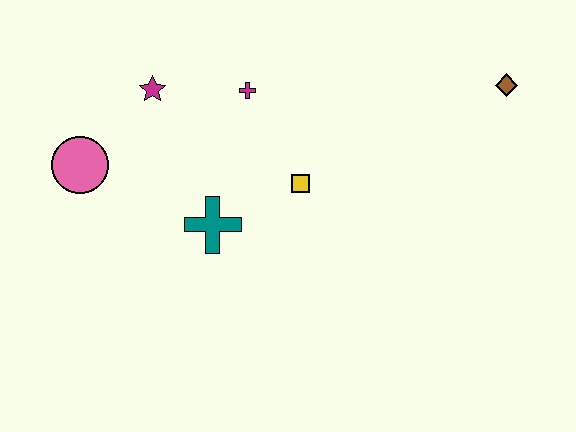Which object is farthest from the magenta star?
The brown diamond is farthest from the magenta star.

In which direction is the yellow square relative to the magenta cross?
The yellow square is below the magenta cross.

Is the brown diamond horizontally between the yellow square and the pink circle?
No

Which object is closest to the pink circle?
The magenta star is closest to the pink circle.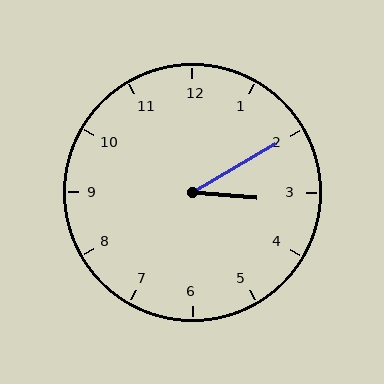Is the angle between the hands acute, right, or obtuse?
It is acute.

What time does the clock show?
3:10.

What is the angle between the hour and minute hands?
Approximately 35 degrees.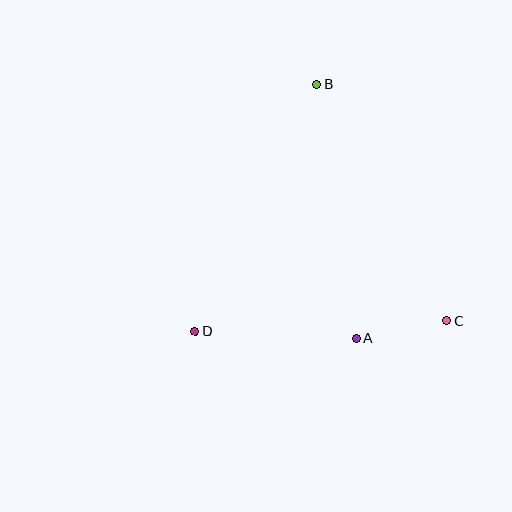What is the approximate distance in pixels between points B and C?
The distance between B and C is approximately 271 pixels.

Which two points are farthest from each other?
Points B and D are farthest from each other.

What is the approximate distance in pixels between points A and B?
The distance between A and B is approximately 257 pixels.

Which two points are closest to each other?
Points A and C are closest to each other.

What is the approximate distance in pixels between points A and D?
The distance between A and D is approximately 161 pixels.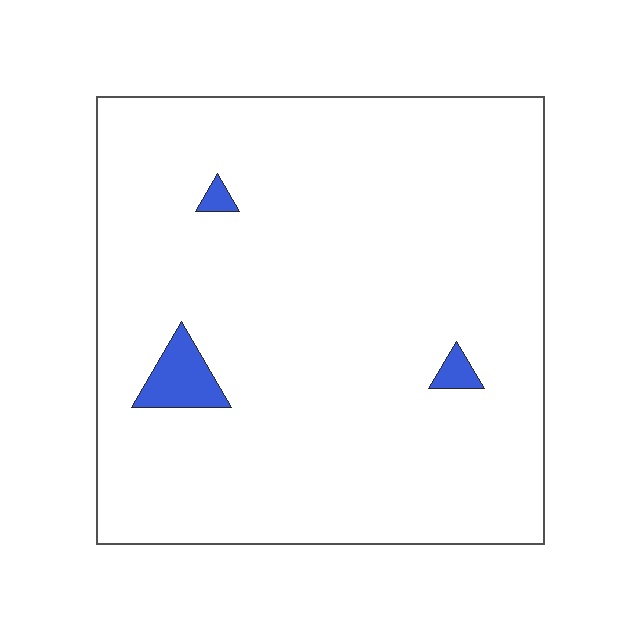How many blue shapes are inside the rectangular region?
3.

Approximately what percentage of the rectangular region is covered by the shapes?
Approximately 5%.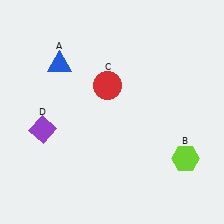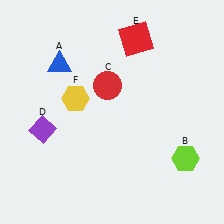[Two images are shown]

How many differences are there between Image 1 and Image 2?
There are 2 differences between the two images.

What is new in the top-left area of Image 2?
A yellow hexagon (F) was added in the top-left area of Image 2.